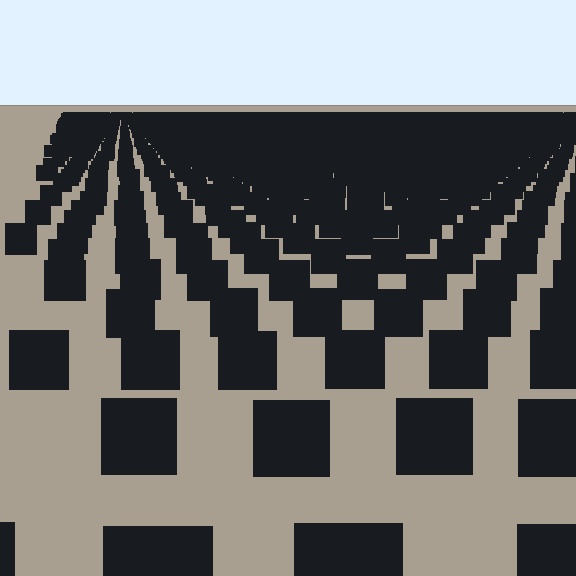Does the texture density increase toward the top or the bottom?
Density increases toward the top.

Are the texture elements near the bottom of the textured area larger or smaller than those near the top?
Larger. Near the bottom, elements are closer to the viewer and appear at a bigger on-screen size.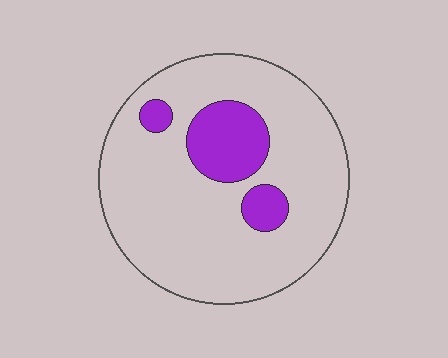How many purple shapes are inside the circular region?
3.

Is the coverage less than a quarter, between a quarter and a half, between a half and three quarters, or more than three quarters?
Less than a quarter.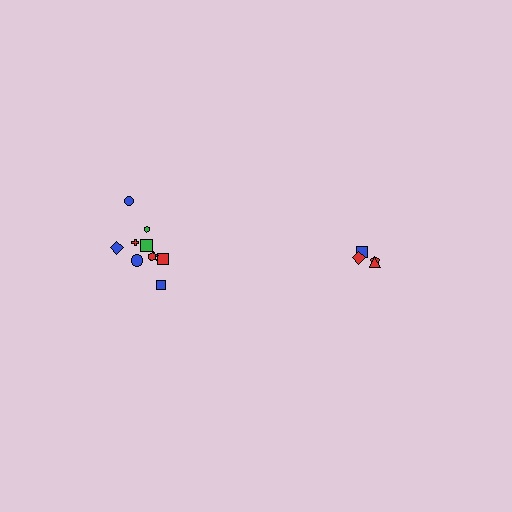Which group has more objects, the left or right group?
The left group.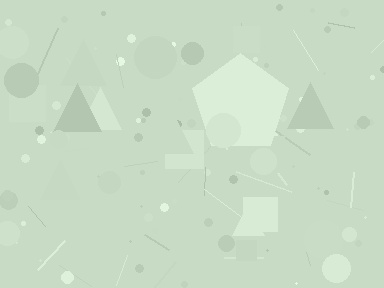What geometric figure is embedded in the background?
A pentagon is embedded in the background.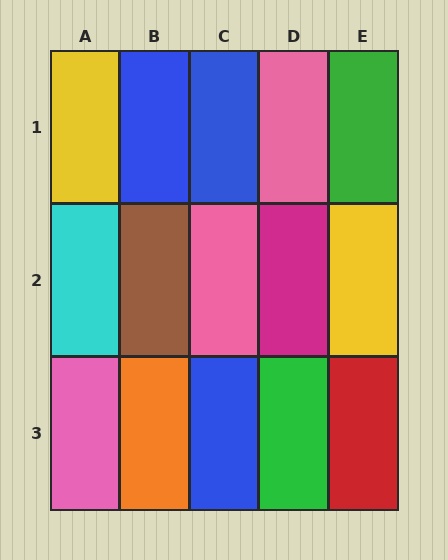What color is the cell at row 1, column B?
Blue.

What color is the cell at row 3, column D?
Green.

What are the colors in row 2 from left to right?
Cyan, brown, pink, magenta, yellow.